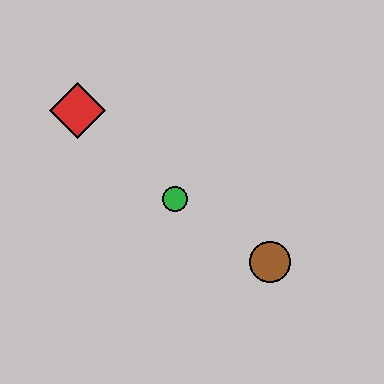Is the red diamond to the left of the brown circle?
Yes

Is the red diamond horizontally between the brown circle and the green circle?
No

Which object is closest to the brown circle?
The green circle is closest to the brown circle.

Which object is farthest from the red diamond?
The brown circle is farthest from the red diamond.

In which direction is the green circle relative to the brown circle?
The green circle is to the left of the brown circle.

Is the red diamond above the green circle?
Yes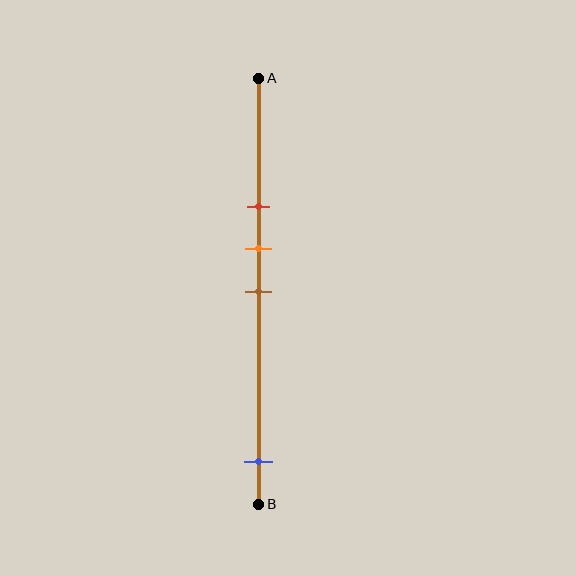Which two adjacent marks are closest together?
The orange and brown marks are the closest adjacent pair.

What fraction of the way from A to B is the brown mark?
The brown mark is approximately 50% (0.5) of the way from A to B.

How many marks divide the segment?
There are 4 marks dividing the segment.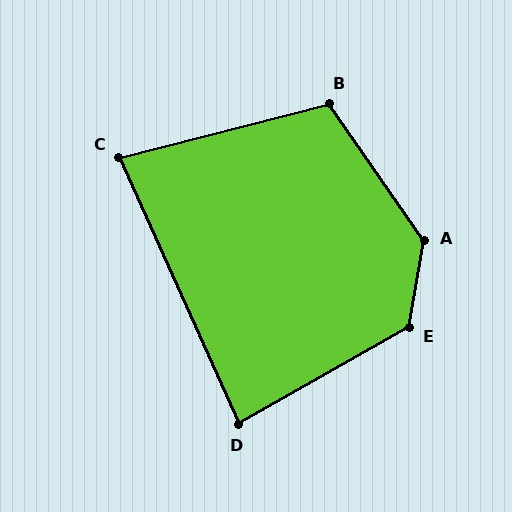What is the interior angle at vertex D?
Approximately 85 degrees (acute).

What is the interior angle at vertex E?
Approximately 130 degrees (obtuse).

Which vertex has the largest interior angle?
A, at approximately 135 degrees.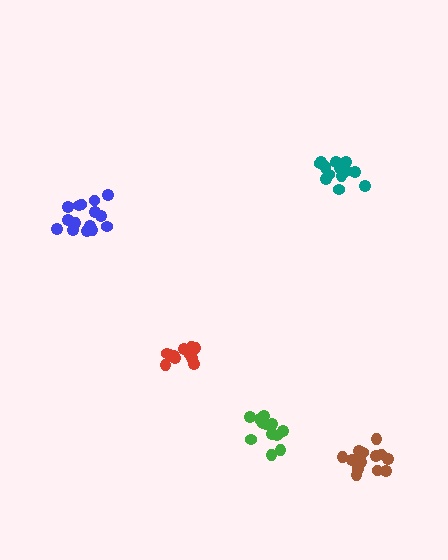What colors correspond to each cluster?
The clusters are colored: brown, red, teal, blue, green.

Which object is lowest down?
The brown cluster is bottommost.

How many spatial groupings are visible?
There are 5 spatial groupings.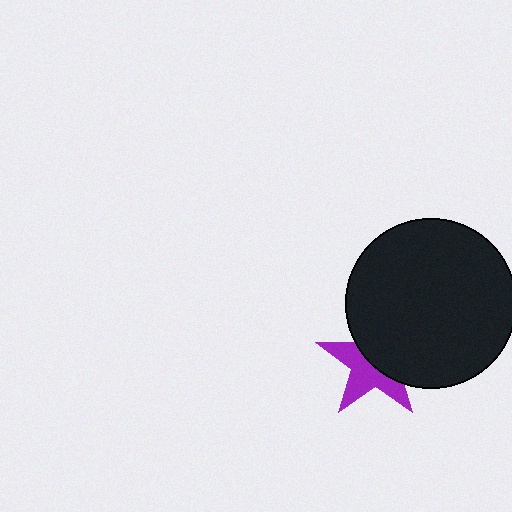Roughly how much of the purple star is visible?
About half of it is visible (roughly 50%).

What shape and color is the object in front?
The object in front is a black circle.